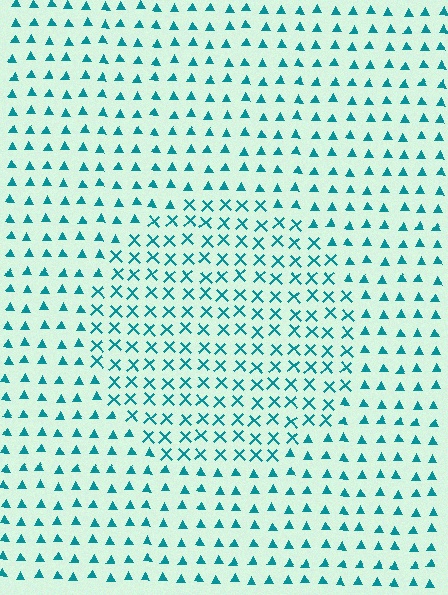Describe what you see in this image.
The image is filled with small teal elements arranged in a uniform grid. A circle-shaped region contains X marks, while the surrounding area contains triangles. The boundary is defined purely by the change in element shape.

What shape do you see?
I see a circle.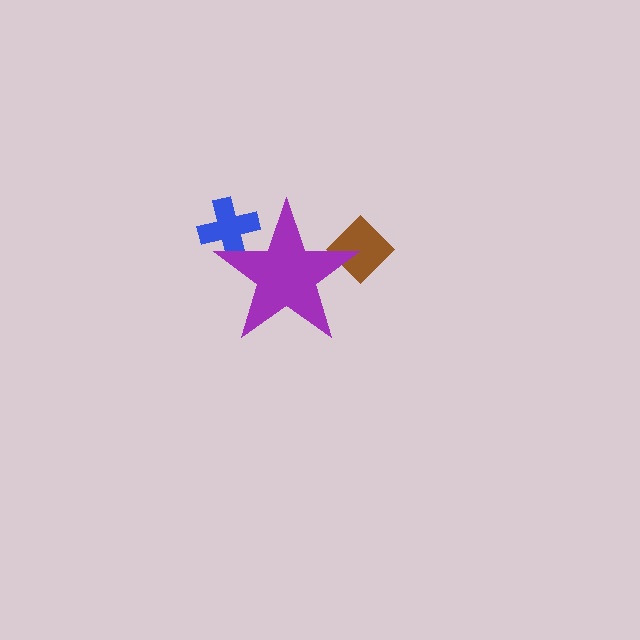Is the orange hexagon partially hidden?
Yes, the orange hexagon is partially hidden behind the purple star.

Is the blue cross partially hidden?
Yes, the blue cross is partially hidden behind the purple star.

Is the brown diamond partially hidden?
Yes, the brown diamond is partially hidden behind the purple star.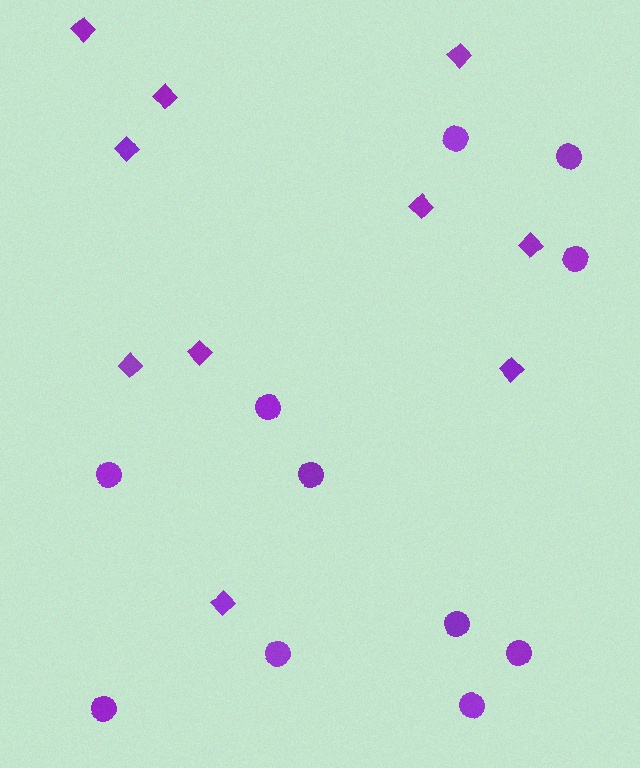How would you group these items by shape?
There are 2 groups: one group of circles (11) and one group of diamonds (10).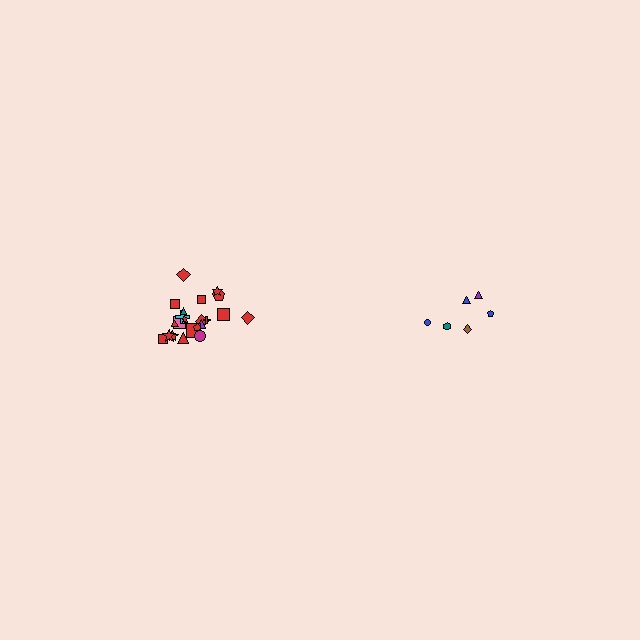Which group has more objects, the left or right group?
The left group.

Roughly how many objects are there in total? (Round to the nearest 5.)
Roughly 30 objects in total.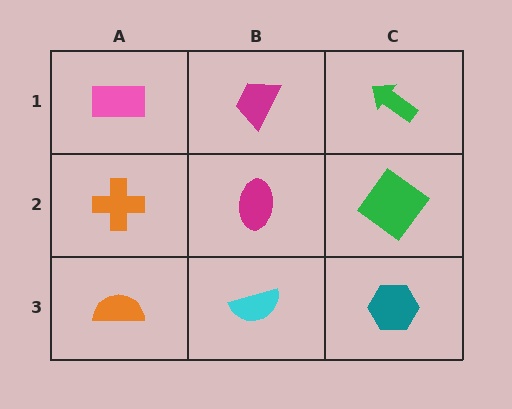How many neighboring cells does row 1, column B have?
3.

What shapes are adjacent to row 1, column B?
A magenta ellipse (row 2, column B), a pink rectangle (row 1, column A), a green arrow (row 1, column C).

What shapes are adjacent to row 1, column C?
A green diamond (row 2, column C), a magenta trapezoid (row 1, column B).